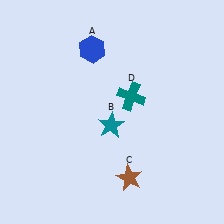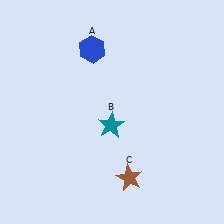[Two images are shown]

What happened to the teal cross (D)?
The teal cross (D) was removed in Image 2. It was in the top-right area of Image 1.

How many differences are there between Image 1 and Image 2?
There is 1 difference between the two images.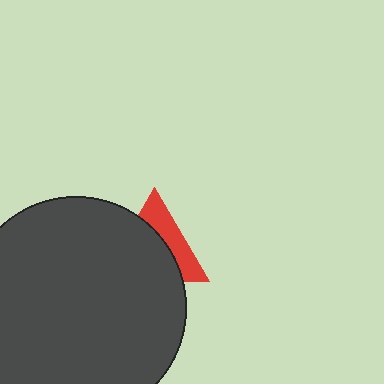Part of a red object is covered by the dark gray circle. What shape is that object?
It is a triangle.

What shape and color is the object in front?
The object in front is a dark gray circle.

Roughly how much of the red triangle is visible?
A small part of it is visible (roughly 39%).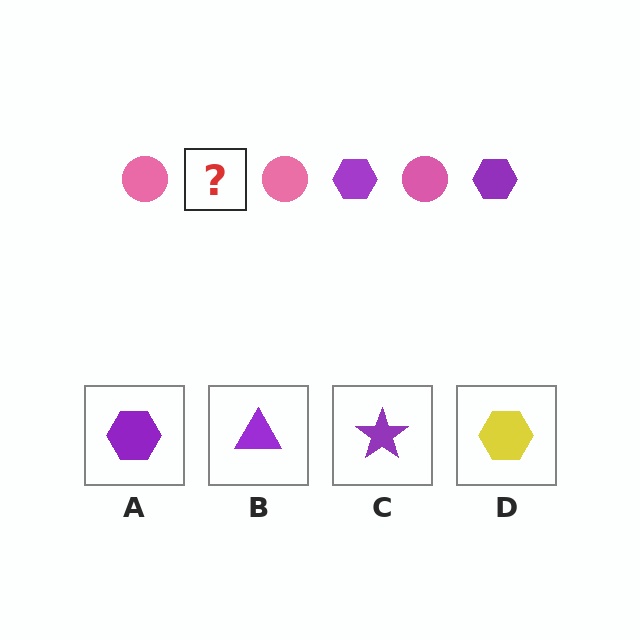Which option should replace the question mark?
Option A.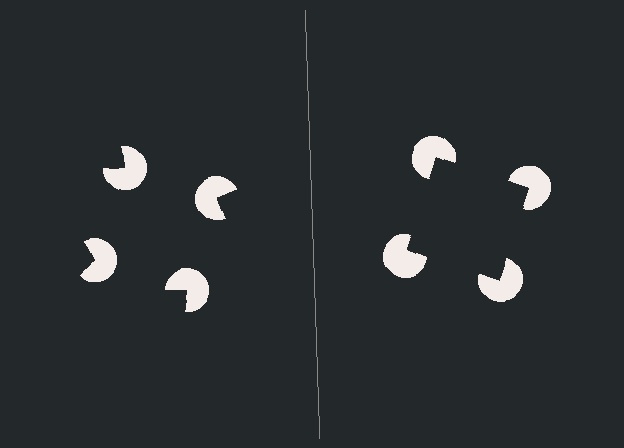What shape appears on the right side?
An illusory square.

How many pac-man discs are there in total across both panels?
8 — 4 on each side.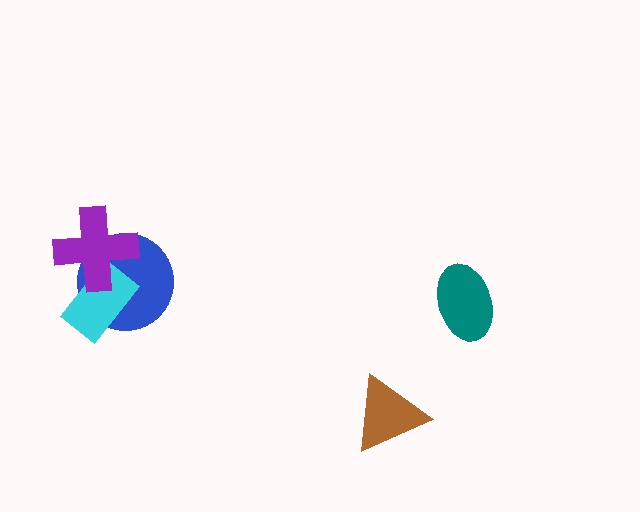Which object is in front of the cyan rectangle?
The purple cross is in front of the cyan rectangle.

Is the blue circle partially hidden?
Yes, it is partially covered by another shape.